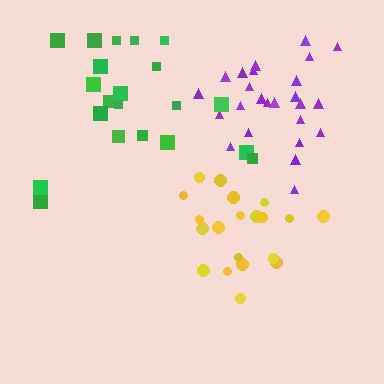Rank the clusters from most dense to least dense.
yellow, purple, green.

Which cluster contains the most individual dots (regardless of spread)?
Purple (25).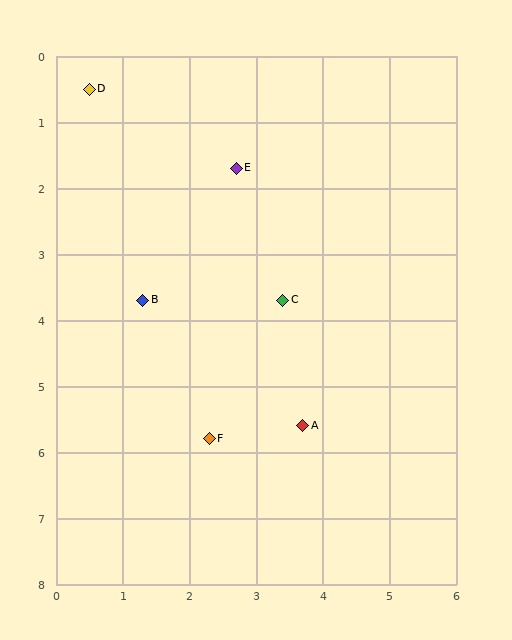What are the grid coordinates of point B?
Point B is at approximately (1.3, 3.7).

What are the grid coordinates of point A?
Point A is at approximately (3.7, 5.6).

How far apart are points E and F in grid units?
Points E and F are about 4.1 grid units apart.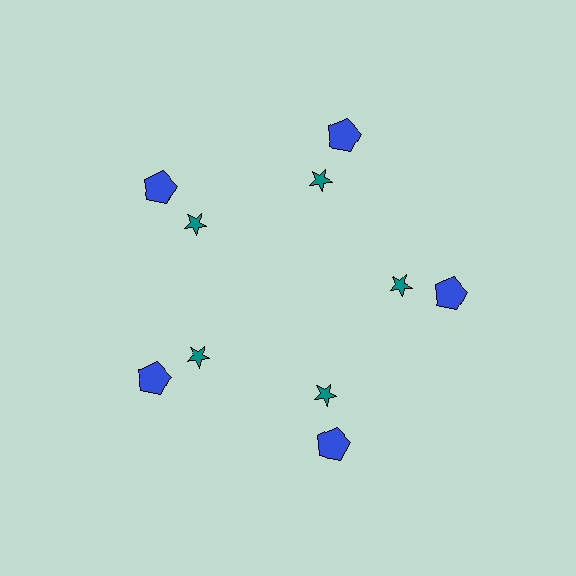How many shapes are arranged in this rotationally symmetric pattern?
There are 10 shapes, arranged in 5 groups of 2.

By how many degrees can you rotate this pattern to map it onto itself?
The pattern maps onto itself every 72 degrees of rotation.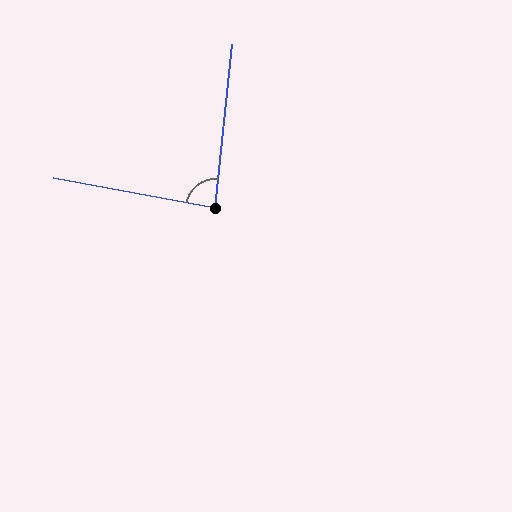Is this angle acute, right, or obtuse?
It is approximately a right angle.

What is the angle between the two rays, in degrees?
Approximately 85 degrees.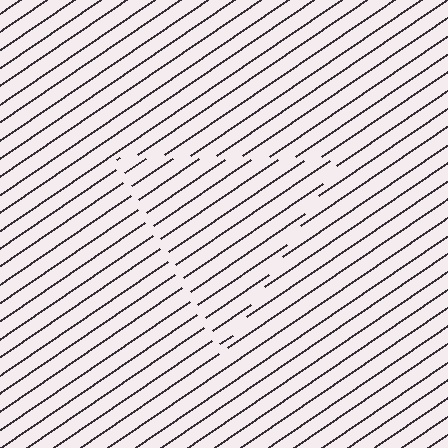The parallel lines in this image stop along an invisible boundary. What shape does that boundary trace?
An illusory triangle. The interior of the shape contains the same grating, shifted by half a period — the contour is defined by the phase discontinuity where line-ends from the inner and outer gratings abut.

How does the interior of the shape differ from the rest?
The interior of the shape contains the same grating, shifted by half a period — the contour is defined by the phase discontinuity where line-ends from the inner and outer gratings abut.